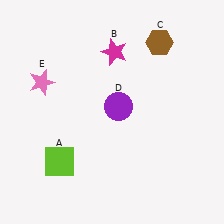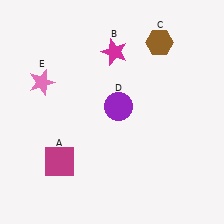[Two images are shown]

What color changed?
The square (A) changed from lime in Image 1 to magenta in Image 2.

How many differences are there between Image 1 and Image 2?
There is 1 difference between the two images.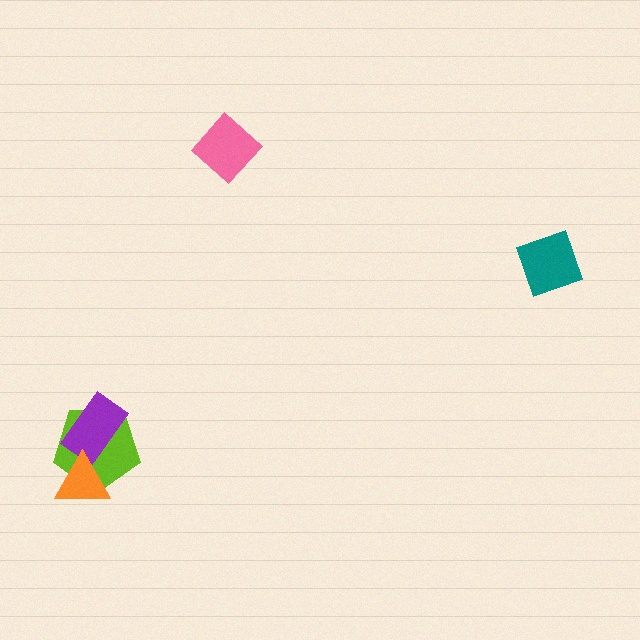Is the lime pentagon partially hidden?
Yes, it is partially covered by another shape.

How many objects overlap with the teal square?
0 objects overlap with the teal square.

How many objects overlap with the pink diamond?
0 objects overlap with the pink diamond.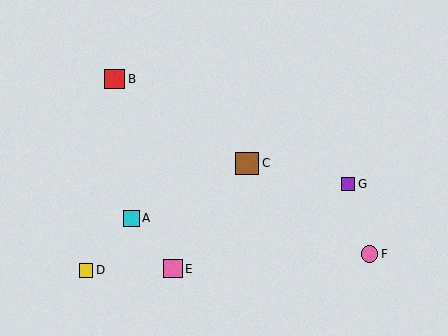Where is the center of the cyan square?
The center of the cyan square is at (131, 218).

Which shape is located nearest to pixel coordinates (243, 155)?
The brown square (labeled C) at (247, 163) is nearest to that location.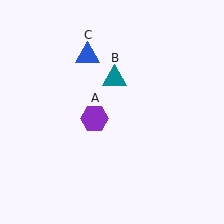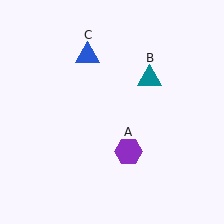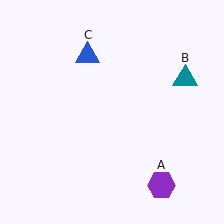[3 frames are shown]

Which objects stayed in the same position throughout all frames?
Blue triangle (object C) remained stationary.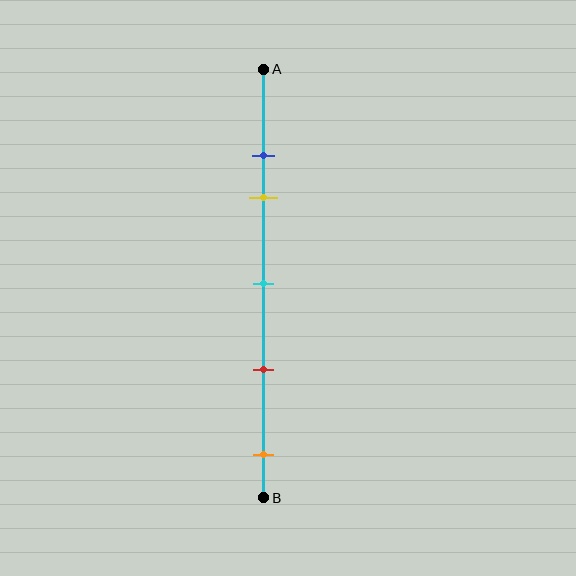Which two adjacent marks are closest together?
The blue and yellow marks are the closest adjacent pair.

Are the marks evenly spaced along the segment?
No, the marks are not evenly spaced.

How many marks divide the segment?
There are 5 marks dividing the segment.